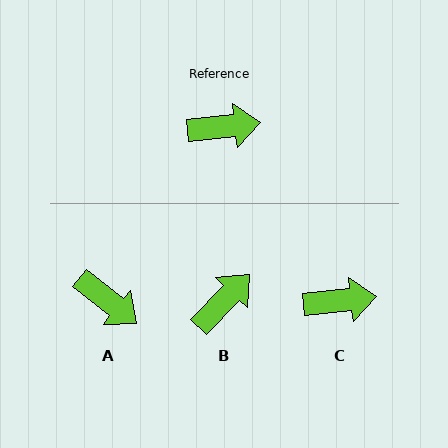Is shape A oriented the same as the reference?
No, it is off by about 44 degrees.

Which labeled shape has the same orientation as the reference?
C.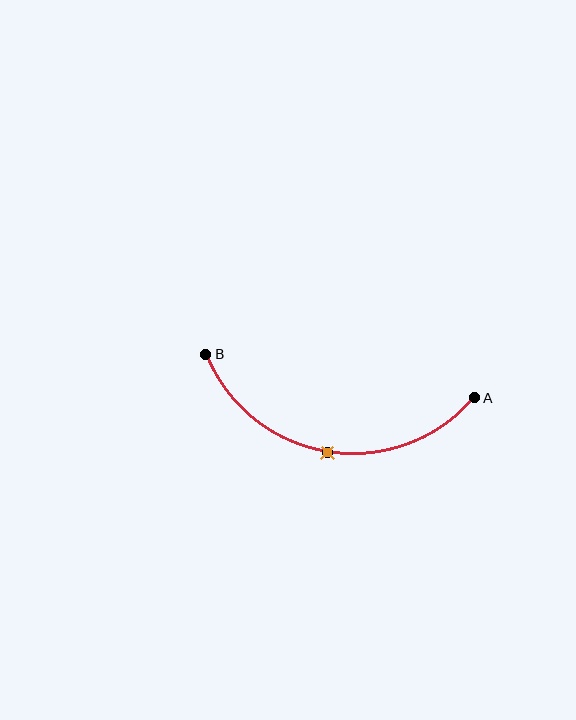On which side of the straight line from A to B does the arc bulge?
The arc bulges below the straight line connecting A and B.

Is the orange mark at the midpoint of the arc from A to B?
Yes. The orange mark lies on the arc at equal arc-length from both A and B — it is the arc midpoint.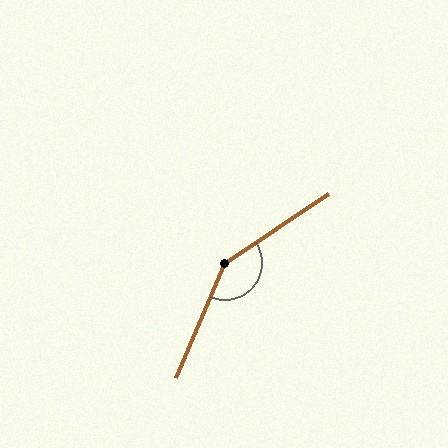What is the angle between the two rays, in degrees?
Approximately 147 degrees.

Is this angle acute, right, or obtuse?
It is obtuse.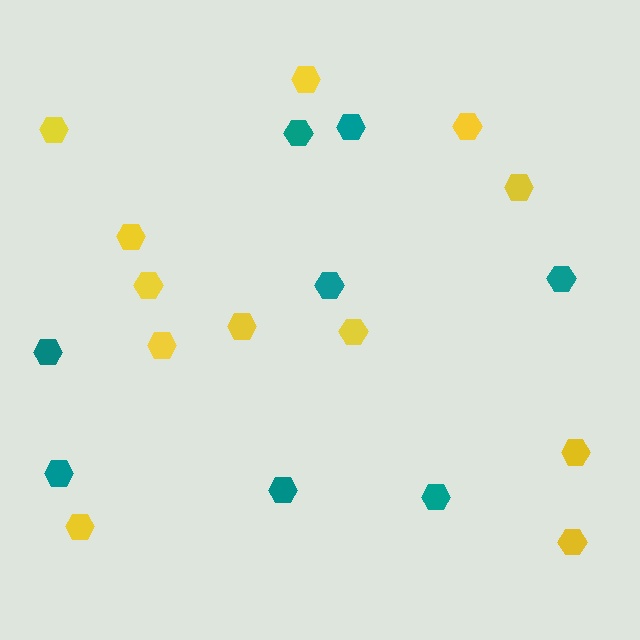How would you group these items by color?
There are 2 groups: one group of yellow hexagons (12) and one group of teal hexagons (8).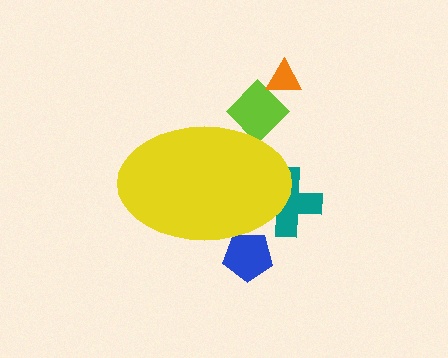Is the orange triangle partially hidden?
No, the orange triangle is fully visible.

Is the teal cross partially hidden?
Yes, the teal cross is partially hidden behind the yellow ellipse.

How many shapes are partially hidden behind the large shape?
3 shapes are partially hidden.